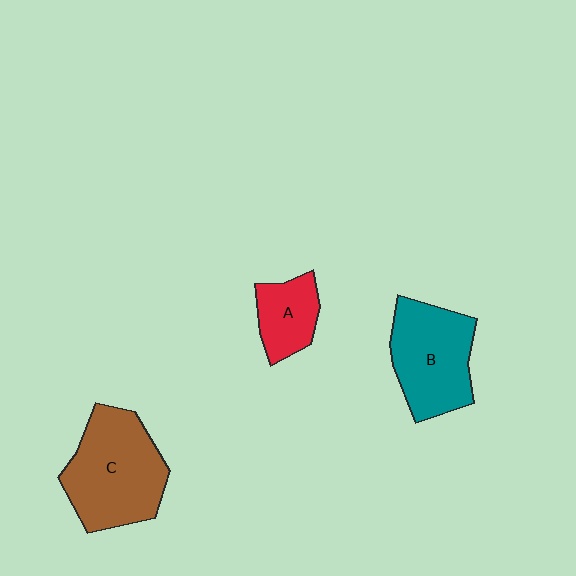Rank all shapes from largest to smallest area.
From largest to smallest: C (brown), B (teal), A (red).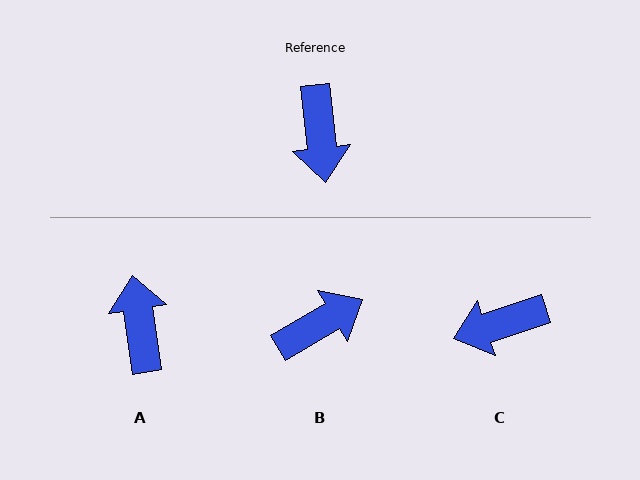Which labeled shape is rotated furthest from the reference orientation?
A, about 177 degrees away.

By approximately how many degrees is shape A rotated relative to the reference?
Approximately 177 degrees clockwise.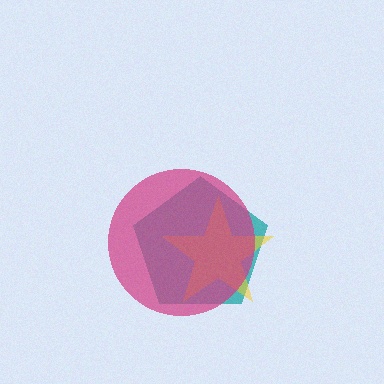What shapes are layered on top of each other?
The layered shapes are: a teal pentagon, a yellow star, a magenta circle.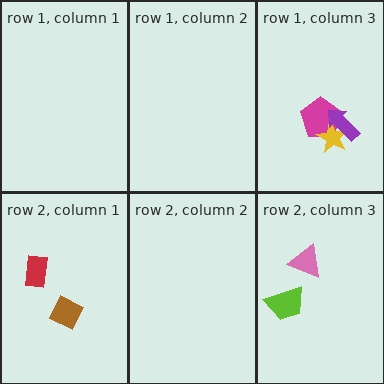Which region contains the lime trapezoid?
The row 2, column 3 region.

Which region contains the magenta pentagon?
The row 1, column 3 region.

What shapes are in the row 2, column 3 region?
The lime trapezoid, the pink triangle.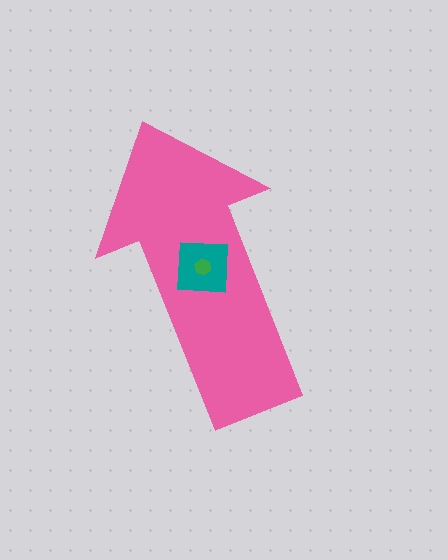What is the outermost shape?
The pink arrow.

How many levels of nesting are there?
3.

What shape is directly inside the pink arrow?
The teal square.